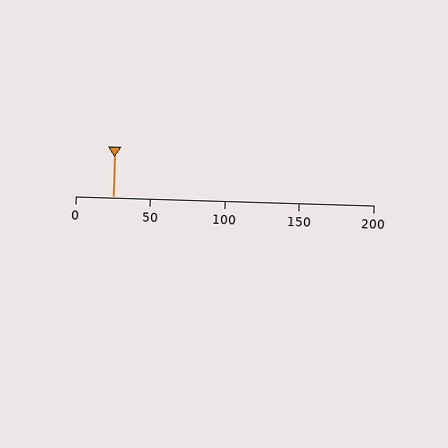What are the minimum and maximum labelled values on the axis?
The axis runs from 0 to 200.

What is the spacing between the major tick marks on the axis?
The major ticks are spaced 50 apart.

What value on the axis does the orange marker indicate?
The marker indicates approximately 25.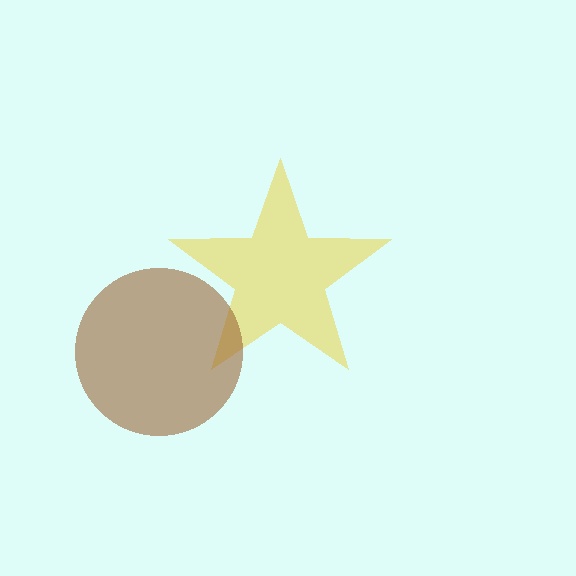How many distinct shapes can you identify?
There are 2 distinct shapes: a yellow star, a brown circle.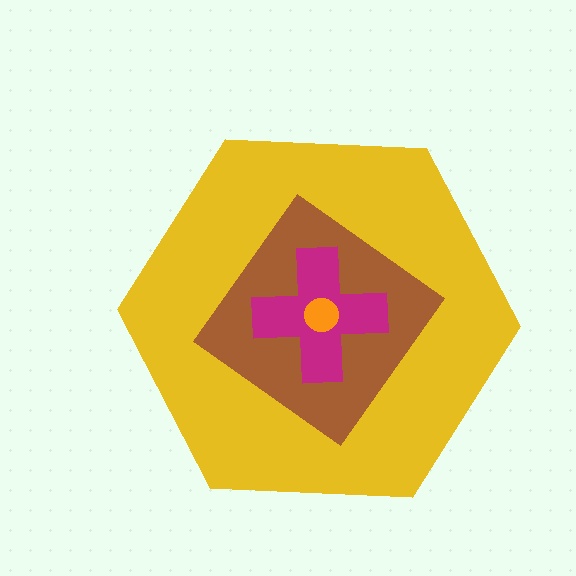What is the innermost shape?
The orange circle.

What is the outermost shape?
The yellow hexagon.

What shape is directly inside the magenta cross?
The orange circle.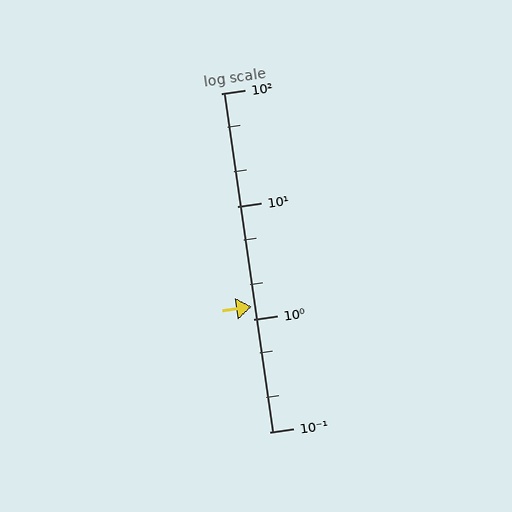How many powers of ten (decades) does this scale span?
The scale spans 3 decades, from 0.1 to 100.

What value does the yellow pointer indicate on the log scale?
The pointer indicates approximately 1.3.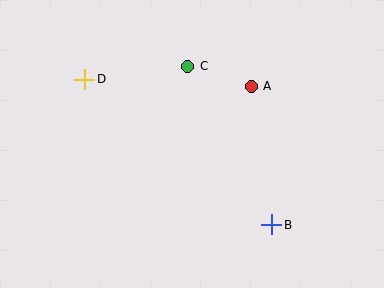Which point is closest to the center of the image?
Point C at (188, 66) is closest to the center.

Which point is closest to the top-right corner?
Point A is closest to the top-right corner.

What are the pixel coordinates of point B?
Point B is at (272, 225).